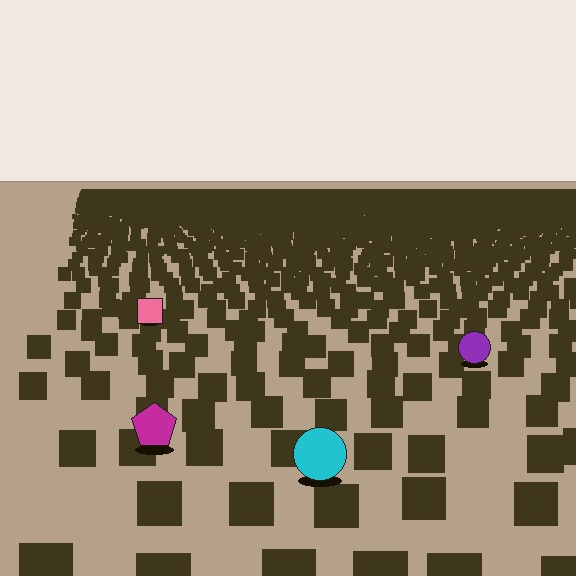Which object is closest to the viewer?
The cyan circle is closest. The texture marks near it are larger and more spread out.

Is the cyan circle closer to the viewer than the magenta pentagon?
Yes. The cyan circle is closer — you can tell from the texture gradient: the ground texture is coarser near it.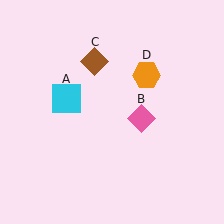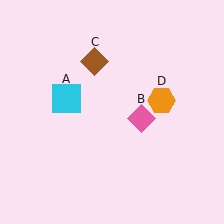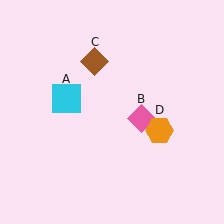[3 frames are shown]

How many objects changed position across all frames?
1 object changed position: orange hexagon (object D).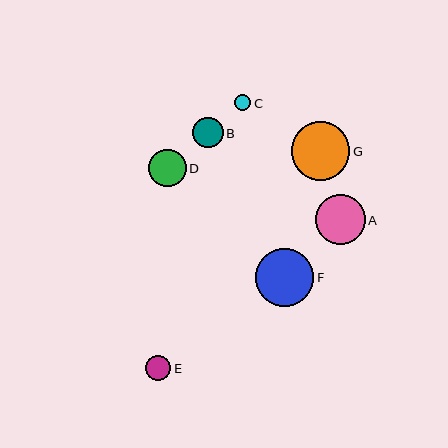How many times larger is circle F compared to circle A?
Circle F is approximately 1.2 times the size of circle A.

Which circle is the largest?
Circle G is the largest with a size of approximately 58 pixels.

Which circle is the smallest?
Circle C is the smallest with a size of approximately 16 pixels.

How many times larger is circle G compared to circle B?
Circle G is approximately 1.9 times the size of circle B.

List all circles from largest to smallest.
From largest to smallest: G, F, A, D, B, E, C.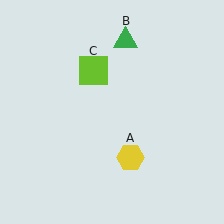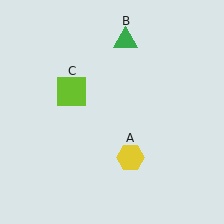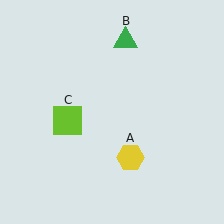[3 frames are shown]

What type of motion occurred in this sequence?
The lime square (object C) rotated counterclockwise around the center of the scene.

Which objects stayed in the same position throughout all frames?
Yellow hexagon (object A) and green triangle (object B) remained stationary.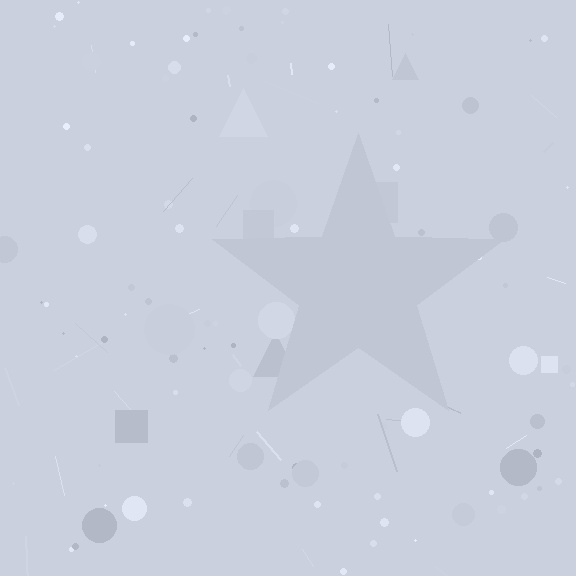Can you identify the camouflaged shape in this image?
The camouflaged shape is a star.